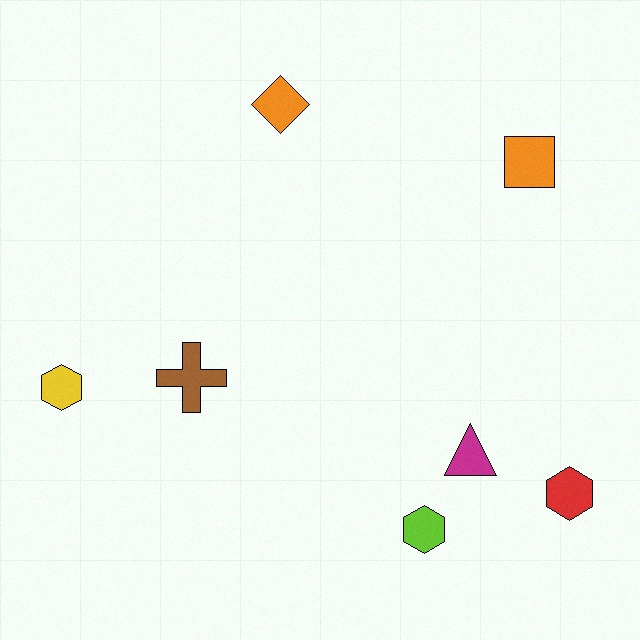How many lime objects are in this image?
There is 1 lime object.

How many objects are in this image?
There are 7 objects.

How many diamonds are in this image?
There is 1 diamond.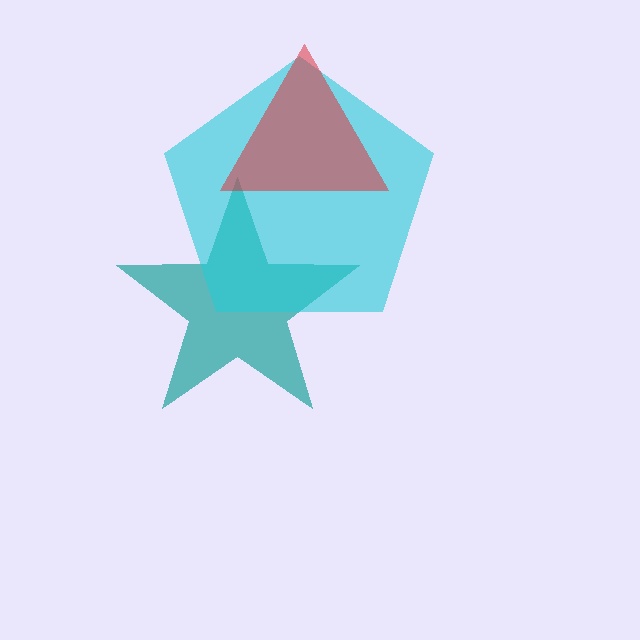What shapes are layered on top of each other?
The layered shapes are: a teal star, a cyan pentagon, a red triangle.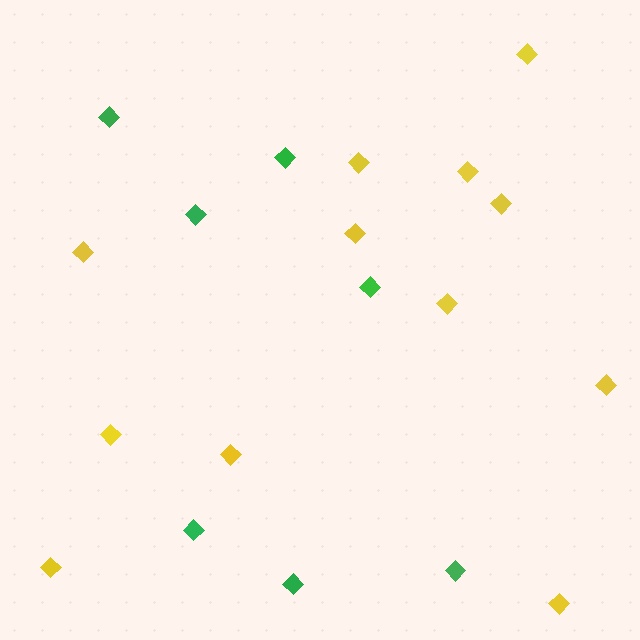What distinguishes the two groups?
There are 2 groups: one group of green diamonds (7) and one group of yellow diamonds (12).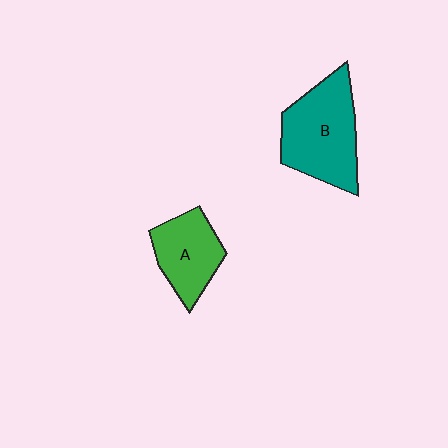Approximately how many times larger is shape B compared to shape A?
Approximately 1.5 times.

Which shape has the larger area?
Shape B (teal).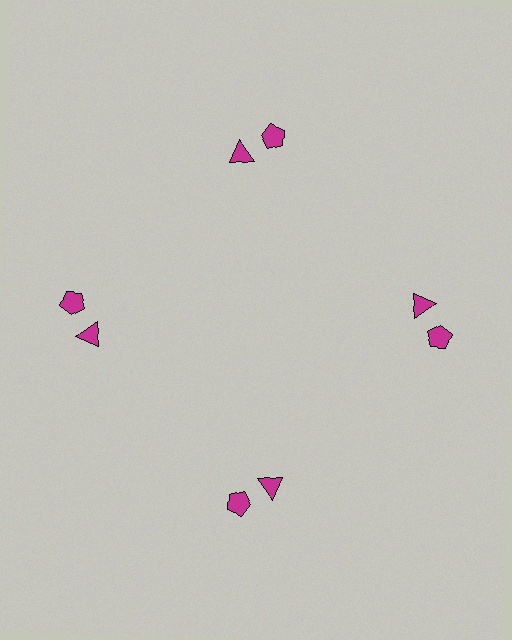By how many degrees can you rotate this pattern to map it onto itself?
The pattern maps onto itself every 90 degrees of rotation.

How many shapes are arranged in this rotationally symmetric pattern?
There are 8 shapes, arranged in 4 groups of 2.